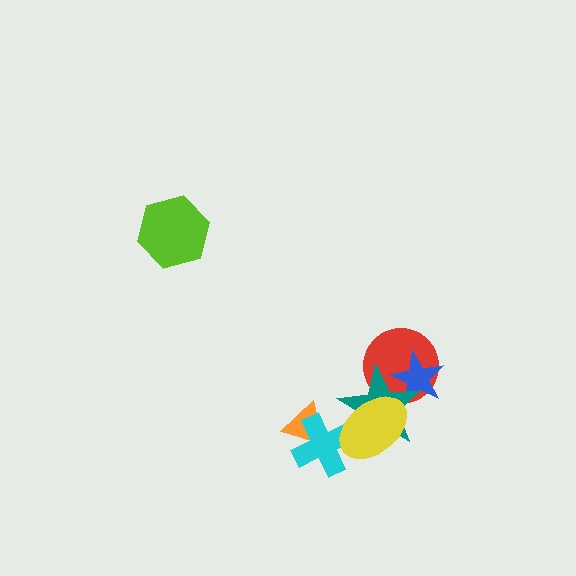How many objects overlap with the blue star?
2 objects overlap with the blue star.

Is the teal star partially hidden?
Yes, it is partially covered by another shape.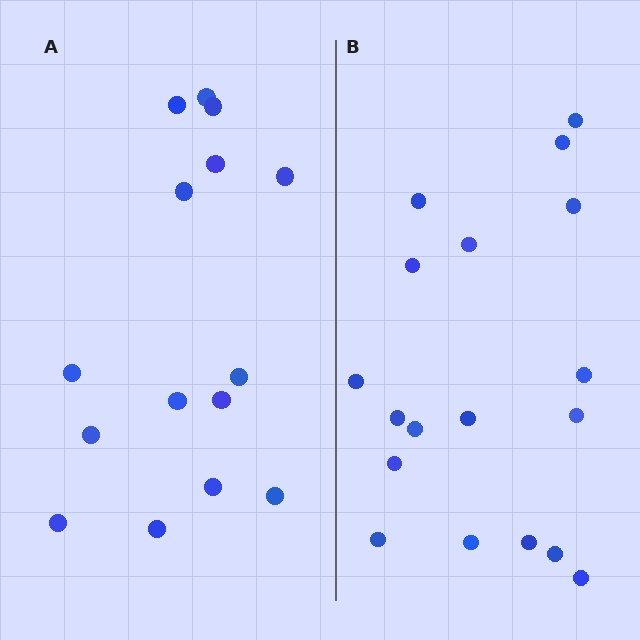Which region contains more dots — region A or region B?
Region B (the right region) has more dots.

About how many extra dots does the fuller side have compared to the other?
Region B has just a few more — roughly 2 or 3 more dots than region A.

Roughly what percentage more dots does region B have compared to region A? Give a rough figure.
About 20% more.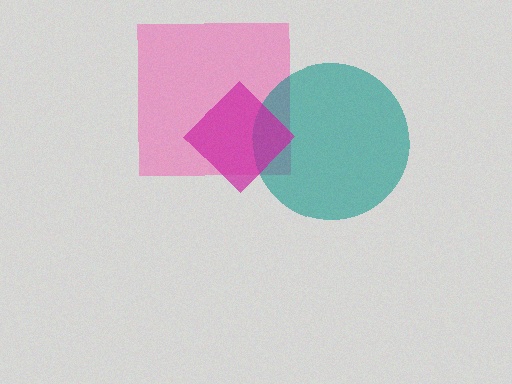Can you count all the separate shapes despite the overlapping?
Yes, there are 3 separate shapes.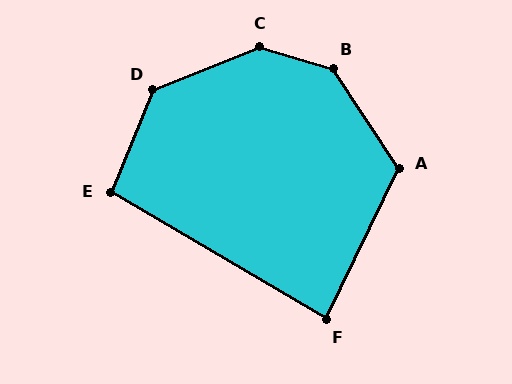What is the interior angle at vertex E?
Approximately 98 degrees (obtuse).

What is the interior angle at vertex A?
Approximately 121 degrees (obtuse).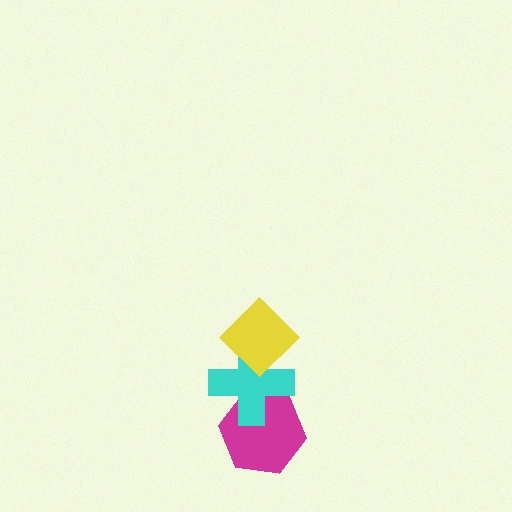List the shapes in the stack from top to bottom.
From top to bottom: the yellow diamond, the cyan cross, the magenta hexagon.